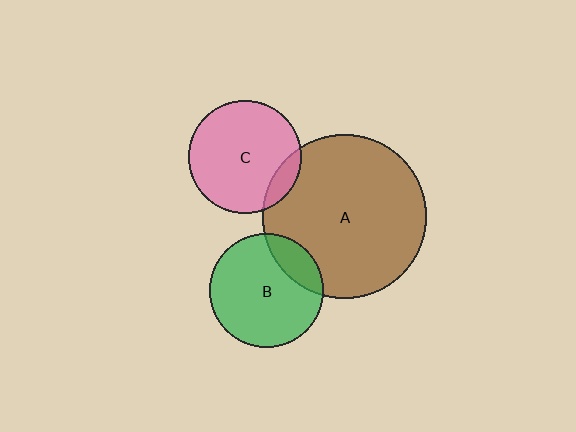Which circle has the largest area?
Circle A (brown).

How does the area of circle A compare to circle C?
Approximately 2.1 times.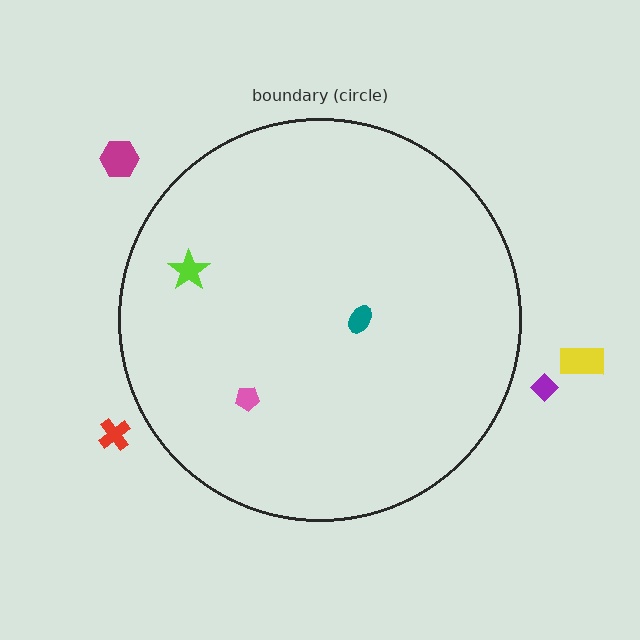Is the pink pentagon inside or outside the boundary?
Inside.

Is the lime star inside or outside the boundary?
Inside.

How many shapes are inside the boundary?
3 inside, 4 outside.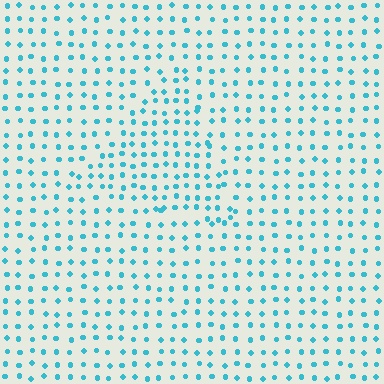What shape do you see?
I see a triangle.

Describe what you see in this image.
The image contains small cyan elements arranged at two different densities. A triangle-shaped region is visible where the elements are more densely packed than the surrounding area.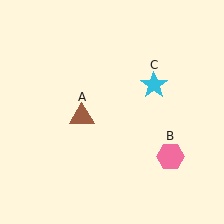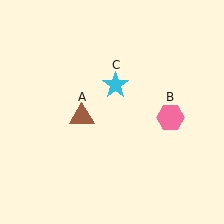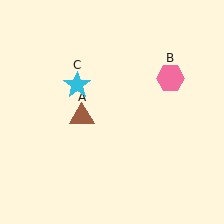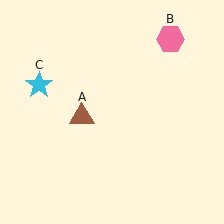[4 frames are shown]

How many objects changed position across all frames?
2 objects changed position: pink hexagon (object B), cyan star (object C).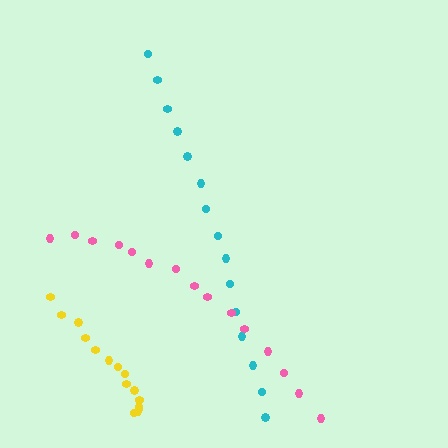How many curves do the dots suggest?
There are 3 distinct paths.